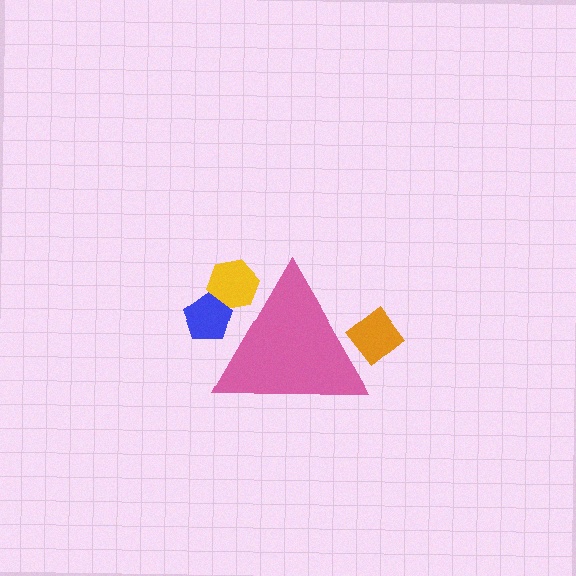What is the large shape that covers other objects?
A pink triangle.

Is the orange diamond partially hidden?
Yes, the orange diamond is partially hidden behind the pink triangle.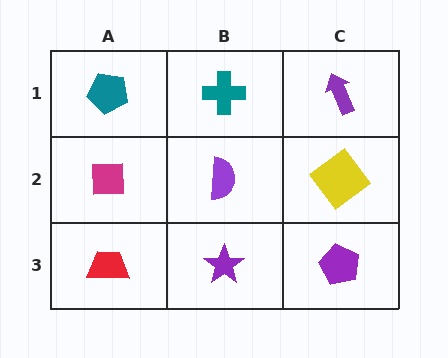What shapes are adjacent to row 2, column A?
A teal pentagon (row 1, column A), a red trapezoid (row 3, column A), a purple semicircle (row 2, column B).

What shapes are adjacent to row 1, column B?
A purple semicircle (row 2, column B), a teal pentagon (row 1, column A), a purple arrow (row 1, column C).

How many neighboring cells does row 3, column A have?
2.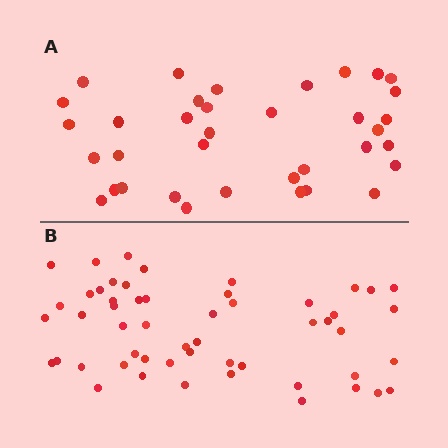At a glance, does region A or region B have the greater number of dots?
Region B (the bottom region) has more dots.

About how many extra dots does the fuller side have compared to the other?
Region B has approximately 15 more dots than region A.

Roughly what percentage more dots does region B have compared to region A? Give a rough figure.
About 45% more.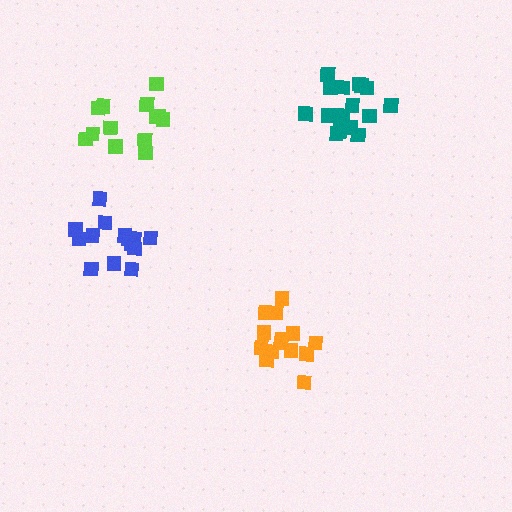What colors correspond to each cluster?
The clusters are colored: lime, orange, blue, teal.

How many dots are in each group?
Group 1: 13 dots, Group 2: 14 dots, Group 3: 14 dots, Group 4: 16 dots (57 total).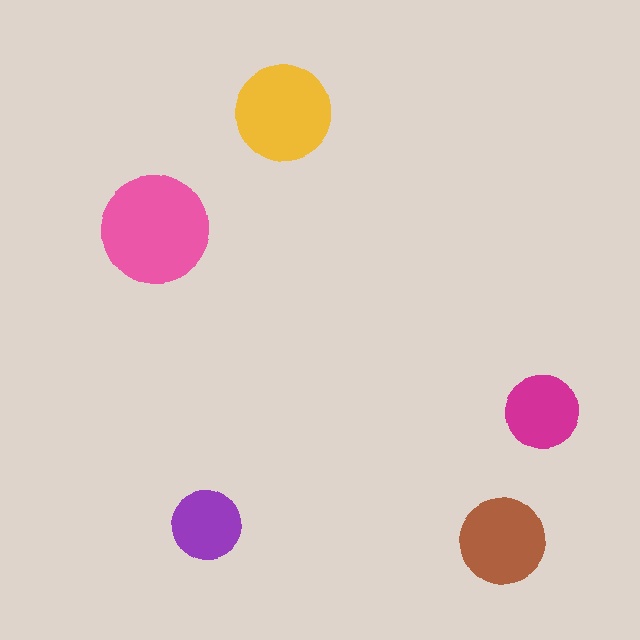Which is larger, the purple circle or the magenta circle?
The magenta one.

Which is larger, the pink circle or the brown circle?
The pink one.